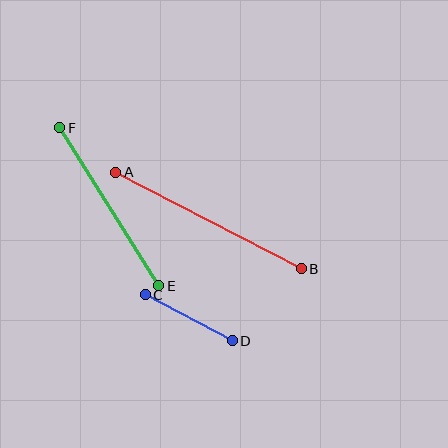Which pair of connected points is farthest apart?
Points A and B are farthest apart.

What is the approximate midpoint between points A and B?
The midpoint is at approximately (209, 221) pixels.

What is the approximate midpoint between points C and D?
The midpoint is at approximately (189, 318) pixels.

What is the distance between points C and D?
The distance is approximately 99 pixels.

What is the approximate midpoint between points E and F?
The midpoint is at approximately (109, 207) pixels.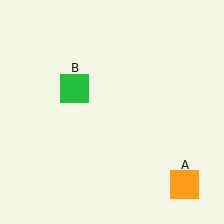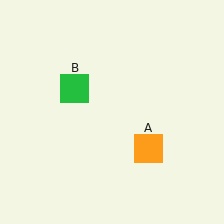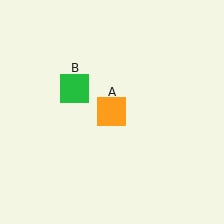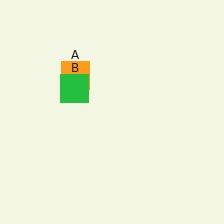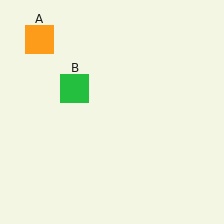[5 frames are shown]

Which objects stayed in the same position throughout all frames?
Green square (object B) remained stationary.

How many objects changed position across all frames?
1 object changed position: orange square (object A).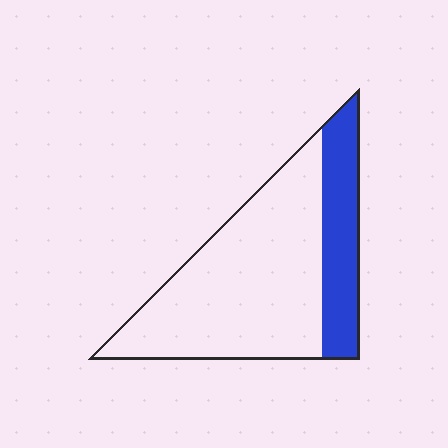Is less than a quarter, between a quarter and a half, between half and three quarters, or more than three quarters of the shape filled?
Between a quarter and a half.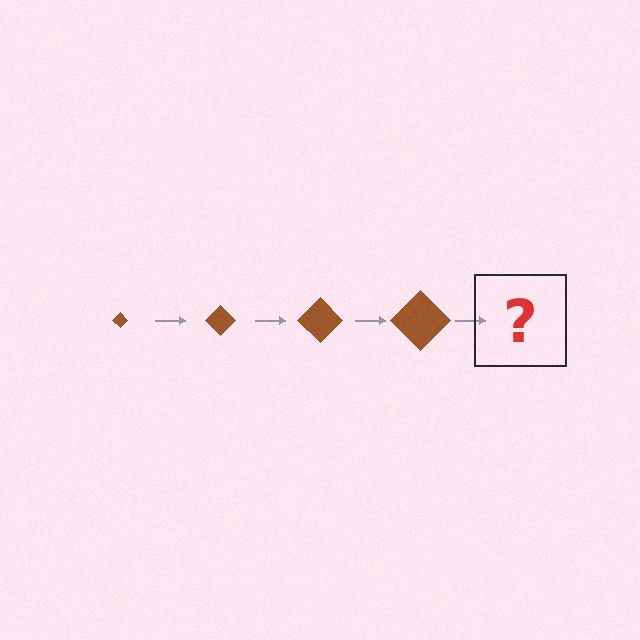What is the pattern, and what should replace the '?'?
The pattern is that the diamond gets progressively larger each step. The '?' should be a brown diamond, larger than the previous one.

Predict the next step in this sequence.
The next step is a brown diamond, larger than the previous one.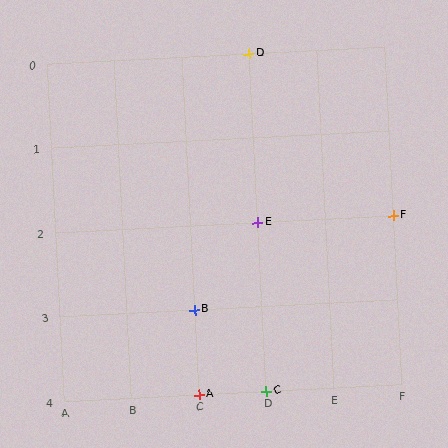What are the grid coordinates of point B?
Point B is at grid coordinates (C, 3).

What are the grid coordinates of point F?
Point F is at grid coordinates (F, 2).